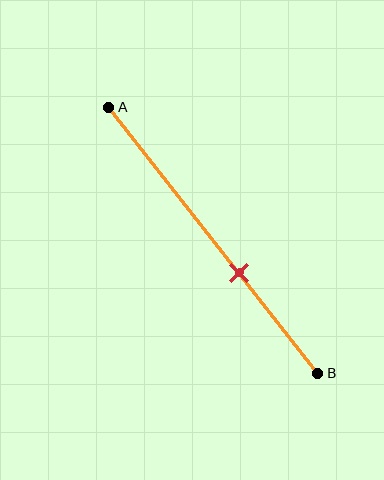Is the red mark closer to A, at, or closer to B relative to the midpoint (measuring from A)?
The red mark is closer to point B than the midpoint of segment AB.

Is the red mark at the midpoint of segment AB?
No, the mark is at about 60% from A, not at the 50% midpoint.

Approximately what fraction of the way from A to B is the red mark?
The red mark is approximately 60% of the way from A to B.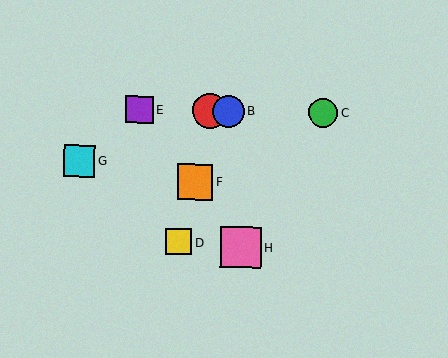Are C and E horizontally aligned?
Yes, both are at y≈113.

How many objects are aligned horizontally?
4 objects (A, B, C, E) are aligned horizontally.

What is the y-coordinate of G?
Object G is at y≈161.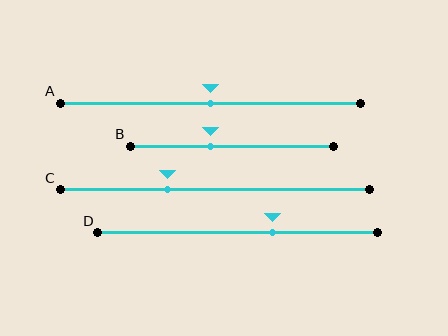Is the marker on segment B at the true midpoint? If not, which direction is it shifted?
No, the marker on segment B is shifted to the left by about 11% of the segment length.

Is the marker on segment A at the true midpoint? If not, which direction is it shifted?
Yes, the marker on segment A is at the true midpoint.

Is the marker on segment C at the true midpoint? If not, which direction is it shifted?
No, the marker on segment C is shifted to the left by about 15% of the segment length.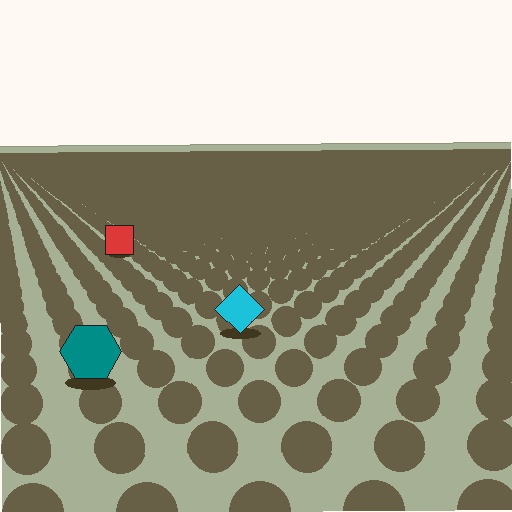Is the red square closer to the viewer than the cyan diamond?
No. The cyan diamond is closer — you can tell from the texture gradient: the ground texture is coarser near it.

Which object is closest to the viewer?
The teal hexagon is closest. The texture marks near it are larger and more spread out.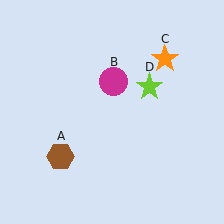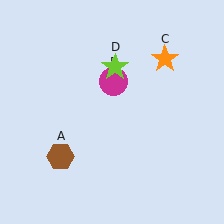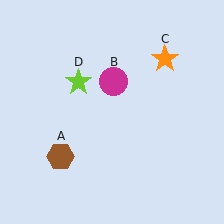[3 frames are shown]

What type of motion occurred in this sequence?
The lime star (object D) rotated counterclockwise around the center of the scene.